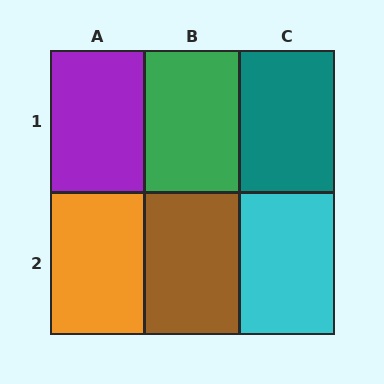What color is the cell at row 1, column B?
Green.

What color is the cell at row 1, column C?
Teal.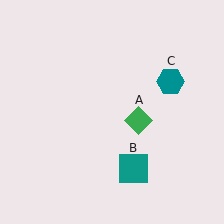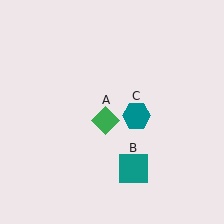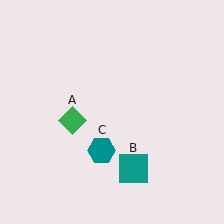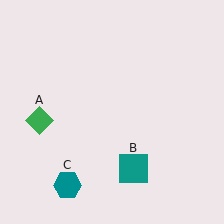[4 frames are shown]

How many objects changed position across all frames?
2 objects changed position: green diamond (object A), teal hexagon (object C).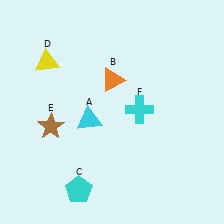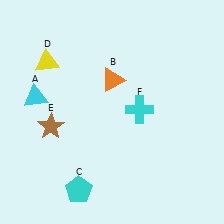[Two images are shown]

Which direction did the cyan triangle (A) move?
The cyan triangle (A) moved left.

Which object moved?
The cyan triangle (A) moved left.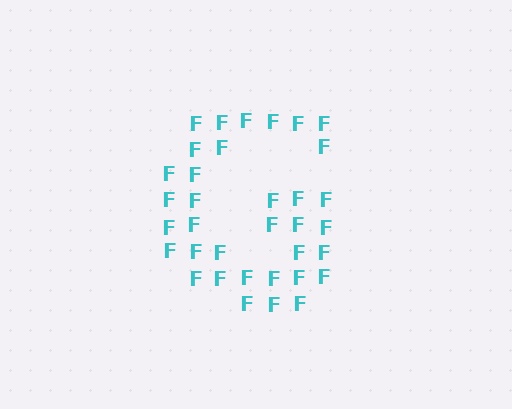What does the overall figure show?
The overall figure shows the letter G.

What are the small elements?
The small elements are letter F's.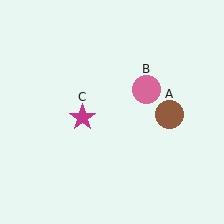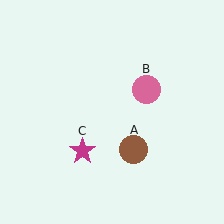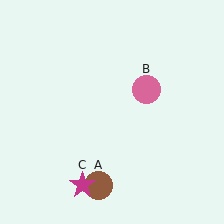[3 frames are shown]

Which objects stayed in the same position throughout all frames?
Pink circle (object B) remained stationary.